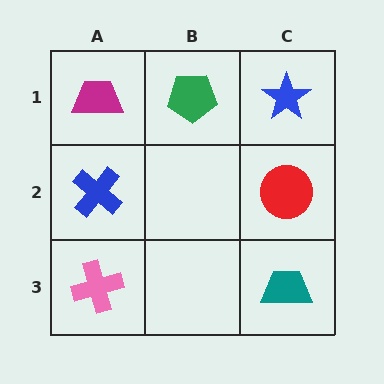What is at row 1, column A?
A magenta trapezoid.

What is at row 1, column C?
A blue star.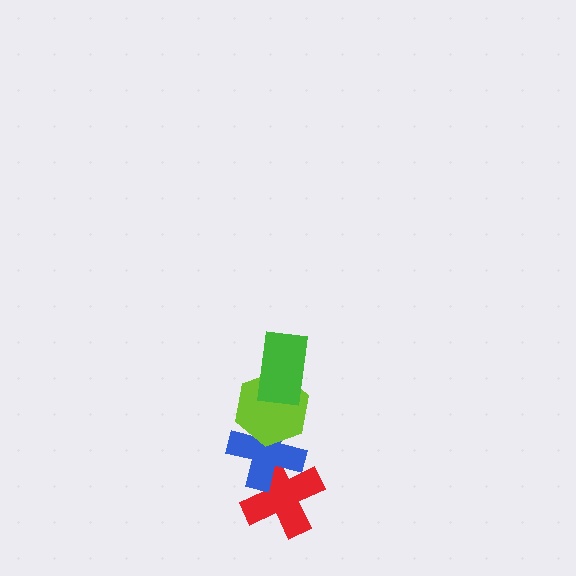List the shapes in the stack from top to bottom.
From top to bottom: the green rectangle, the lime hexagon, the blue cross, the red cross.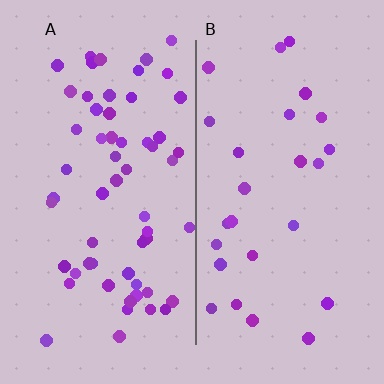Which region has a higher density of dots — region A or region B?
A (the left).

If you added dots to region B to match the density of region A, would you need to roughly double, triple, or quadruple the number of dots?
Approximately double.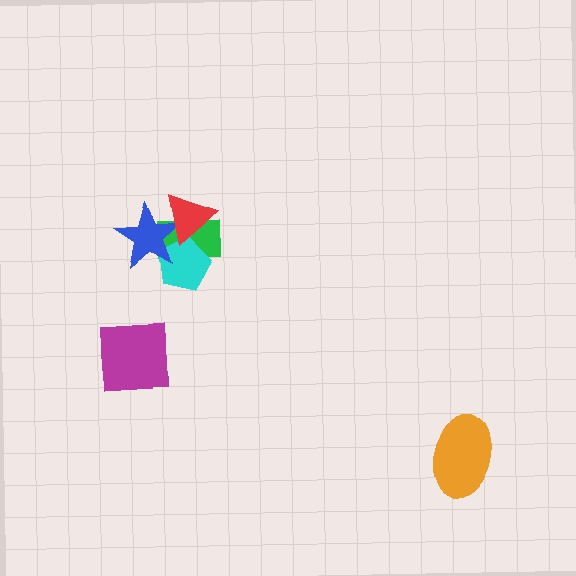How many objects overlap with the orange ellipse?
0 objects overlap with the orange ellipse.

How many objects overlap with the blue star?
3 objects overlap with the blue star.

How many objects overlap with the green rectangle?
3 objects overlap with the green rectangle.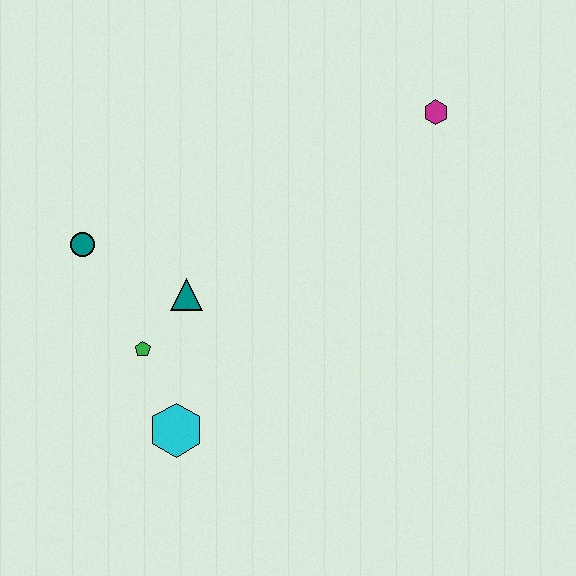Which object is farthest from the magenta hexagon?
The cyan hexagon is farthest from the magenta hexagon.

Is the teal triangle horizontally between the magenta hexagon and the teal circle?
Yes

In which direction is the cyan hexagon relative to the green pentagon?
The cyan hexagon is below the green pentagon.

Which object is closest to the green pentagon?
The teal triangle is closest to the green pentagon.